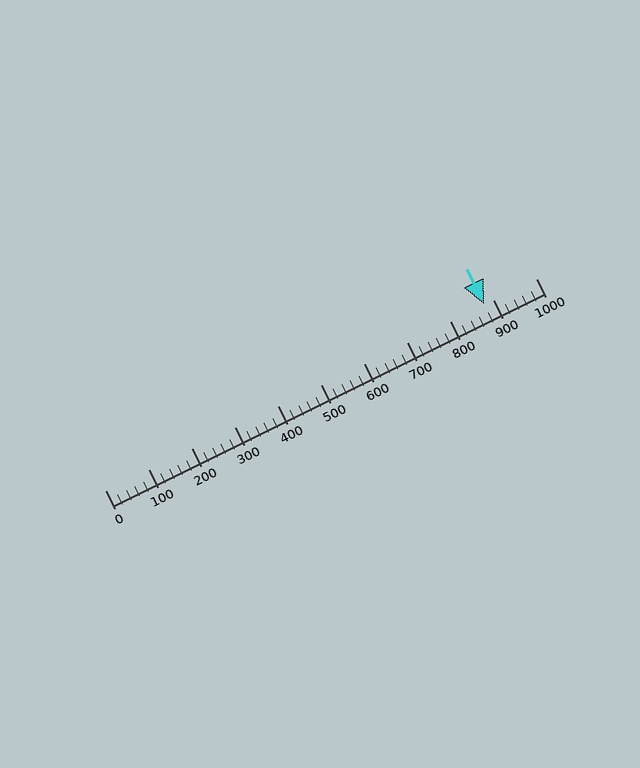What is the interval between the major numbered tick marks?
The major tick marks are spaced 100 units apart.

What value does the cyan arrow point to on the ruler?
The cyan arrow points to approximately 880.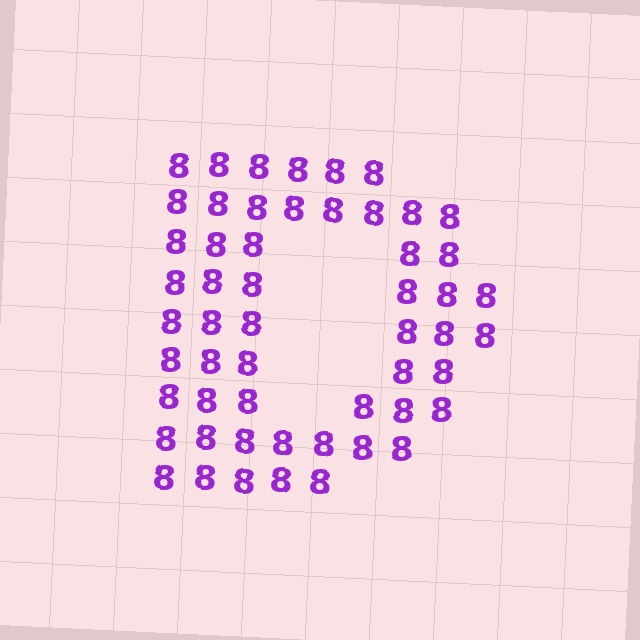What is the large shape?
The large shape is the letter D.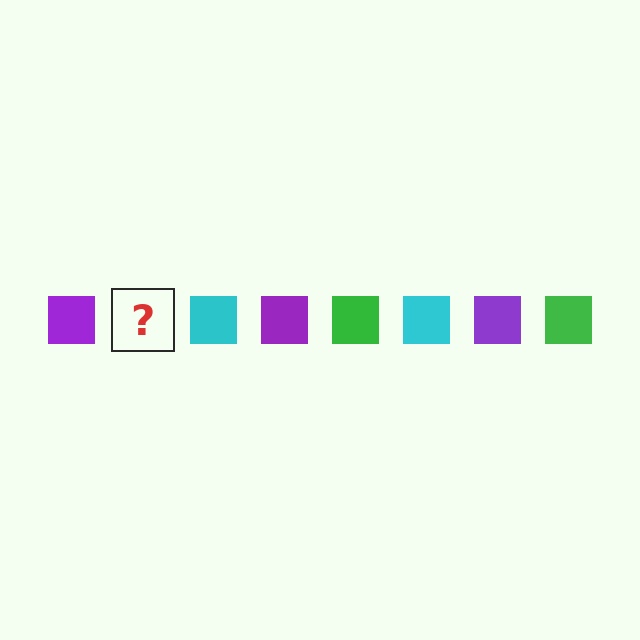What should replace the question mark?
The question mark should be replaced with a green square.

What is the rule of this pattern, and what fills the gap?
The rule is that the pattern cycles through purple, green, cyan squares. The gap should be filled with a green square.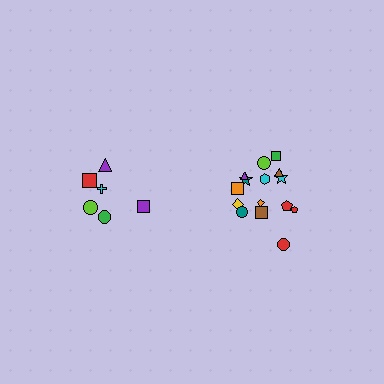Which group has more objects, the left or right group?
The right group.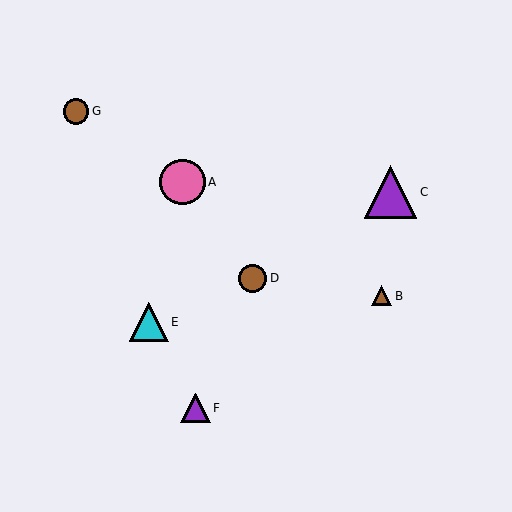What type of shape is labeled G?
Shape G is a brown circle.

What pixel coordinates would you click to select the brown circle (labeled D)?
Click at (253, 278) to select the brown circle D.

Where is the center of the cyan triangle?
The center of the cyan triangle is at (149, 322).